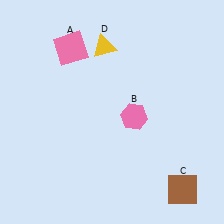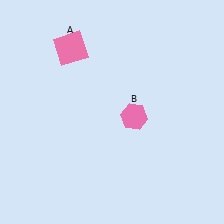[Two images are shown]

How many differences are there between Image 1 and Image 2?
There are 2 differences between the two images.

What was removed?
The brown square (C), the yellow triangle (D) were removed in Image 2.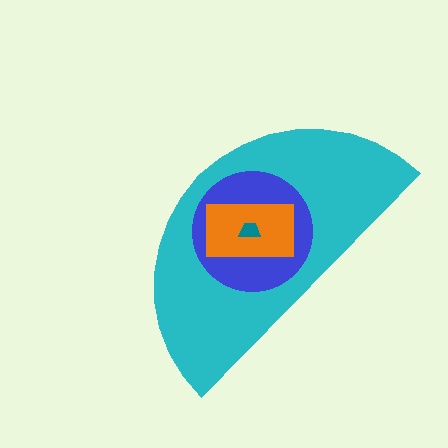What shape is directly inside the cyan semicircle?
The blue circle.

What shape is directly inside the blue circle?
The orange rectangle.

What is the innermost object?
The teal trapezoid.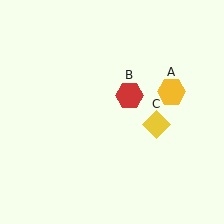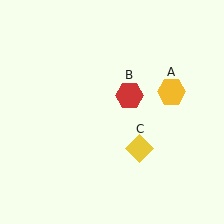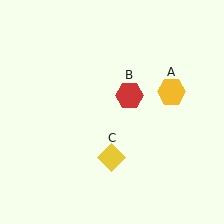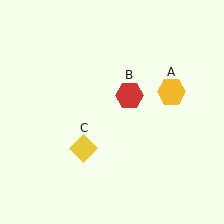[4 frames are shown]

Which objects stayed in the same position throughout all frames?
Yellow hexagon (object A) and red hexagon (object B) remained stationary.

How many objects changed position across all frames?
1 object changed position: yellow diamond (object C).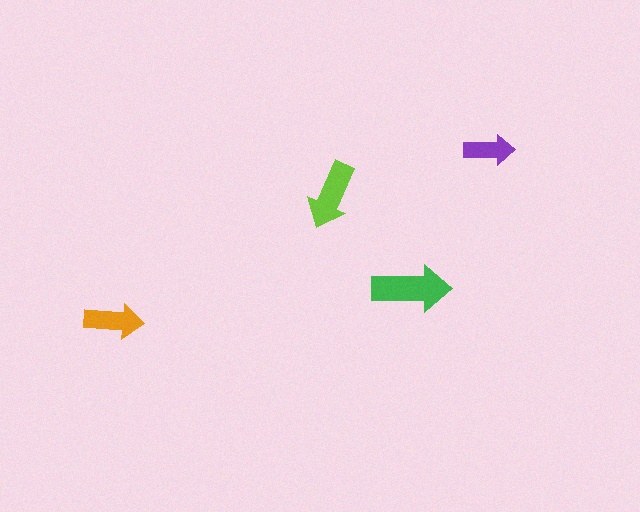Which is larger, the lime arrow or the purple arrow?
The lime one.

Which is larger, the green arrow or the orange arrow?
The green one.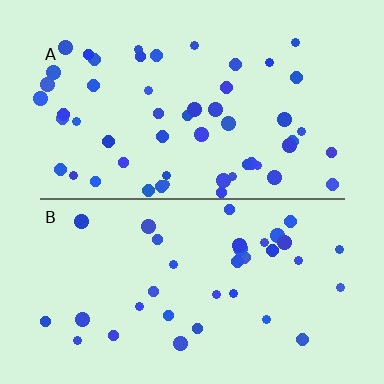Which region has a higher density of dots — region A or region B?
A (the top).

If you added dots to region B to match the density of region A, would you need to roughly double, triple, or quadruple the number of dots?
Approximately double.